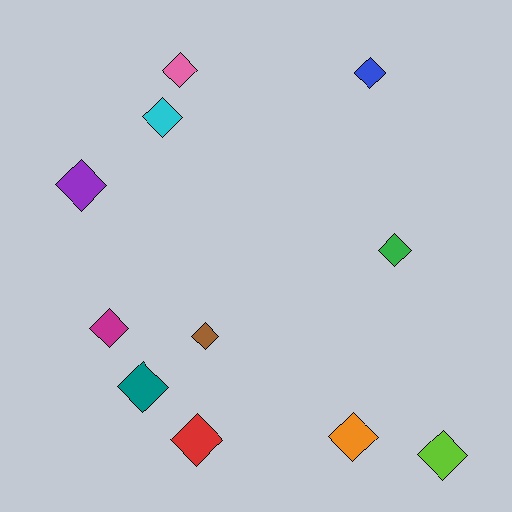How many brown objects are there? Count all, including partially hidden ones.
There is 1 brown object.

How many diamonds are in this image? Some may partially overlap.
There are 11 diamonds.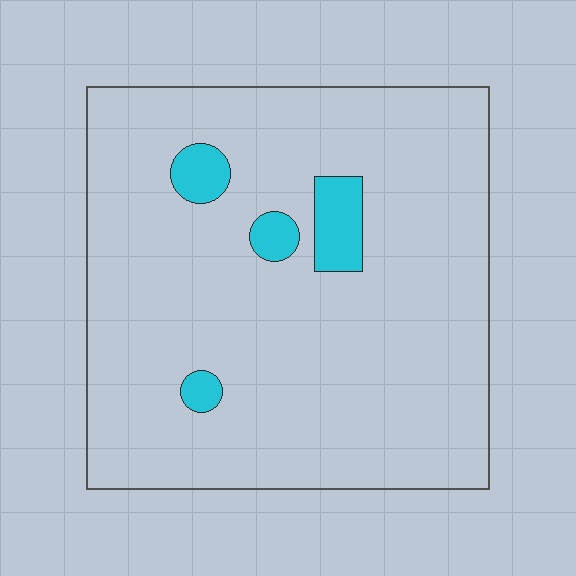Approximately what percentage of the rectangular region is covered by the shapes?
Approximately 5%.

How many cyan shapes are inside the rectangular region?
4.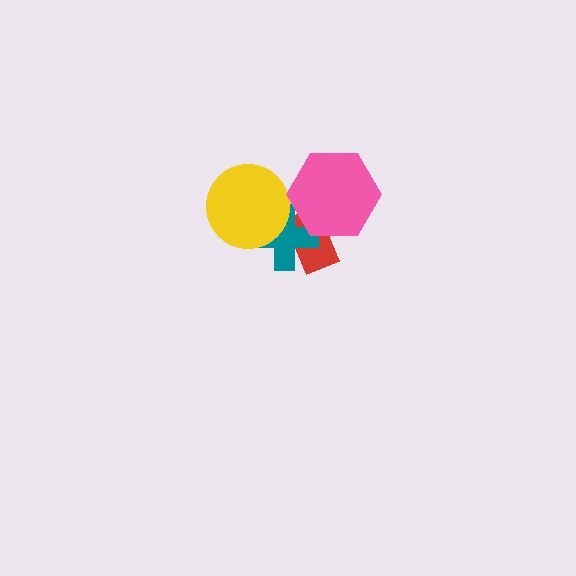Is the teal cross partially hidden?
Yes, it is partially covered by another shape.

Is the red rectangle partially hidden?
Yes, it is partially covered by another shape.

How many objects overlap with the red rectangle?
2 objects overlap with the red rectangle.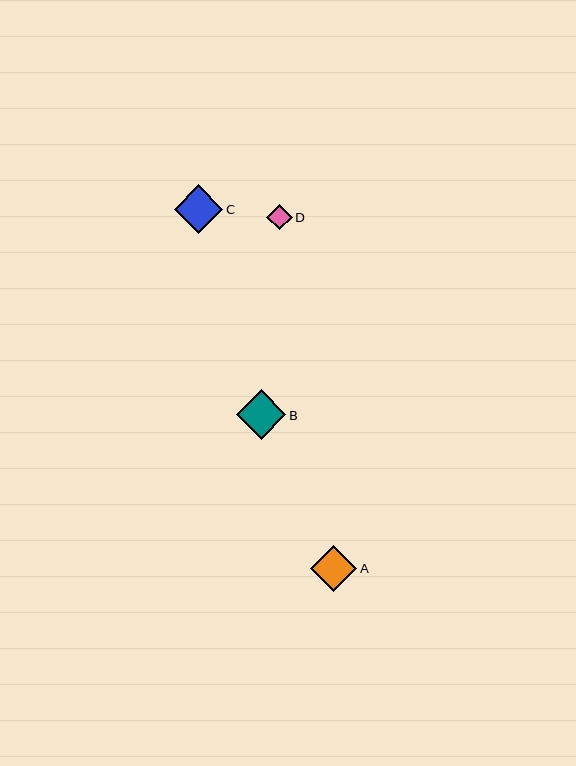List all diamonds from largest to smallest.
From largest to smallest: B, C, A, D.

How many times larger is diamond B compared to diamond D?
Diamond B is approximately 1.9 times the size of diamond D.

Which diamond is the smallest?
Diamond D is the smallest with a size of approximately 26 pixels.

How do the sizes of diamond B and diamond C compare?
Diamond B and diamond C are approximately the same size.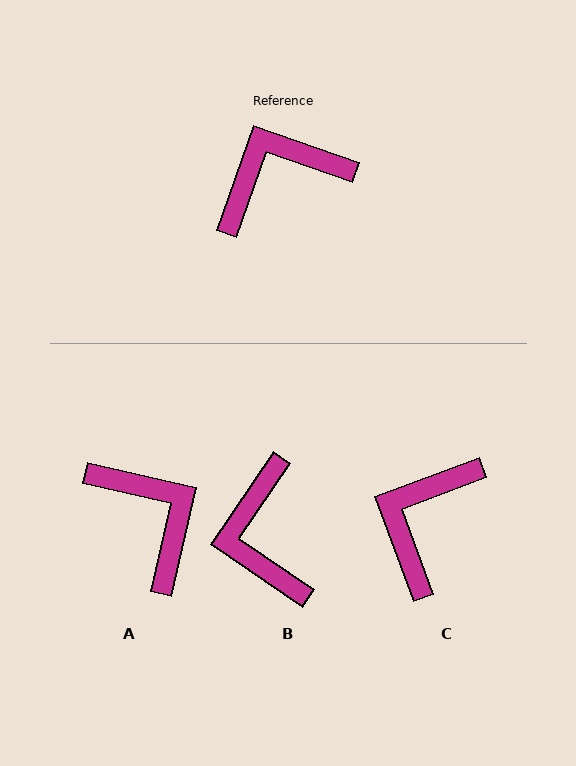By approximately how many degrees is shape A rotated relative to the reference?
Approximately 84 degrees clockwise.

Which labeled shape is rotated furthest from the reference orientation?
A, about 84 degrees away.